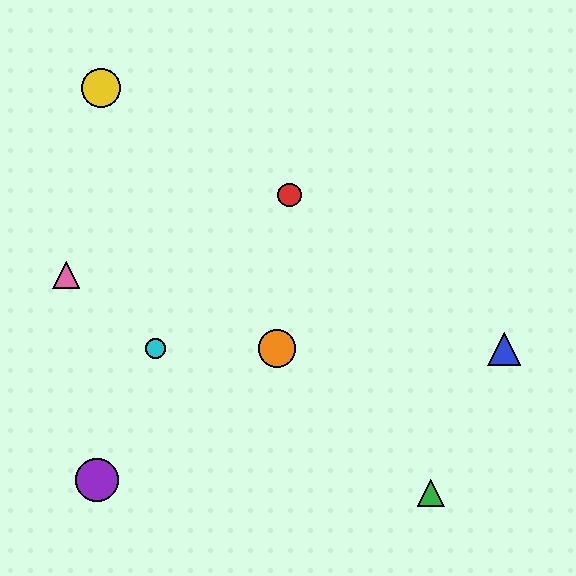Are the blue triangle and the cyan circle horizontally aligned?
Yes, both are at y≈349.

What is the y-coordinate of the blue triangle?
The blue triangle is at y≈349.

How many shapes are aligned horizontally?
3 shapes (the blue triangle, the orange circle, the cyan circle) are aligned horizontally.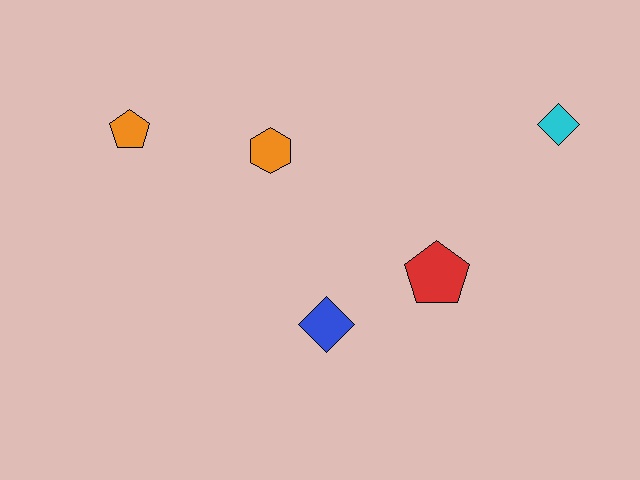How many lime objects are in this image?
There are no lime objects.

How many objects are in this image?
There are 5 objects.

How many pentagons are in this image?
There are 2 pentagons.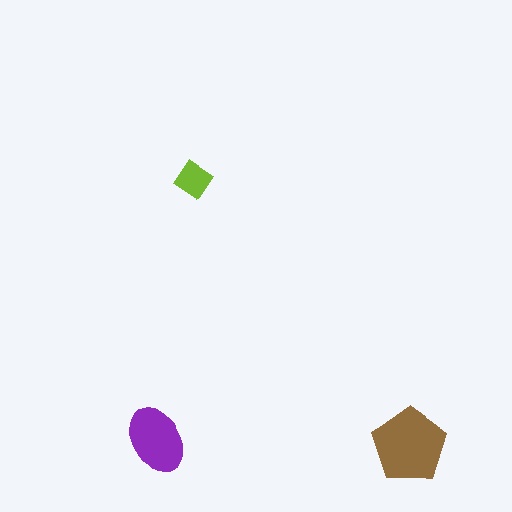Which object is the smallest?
The lime diamond.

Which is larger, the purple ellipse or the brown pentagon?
The brown pentagon.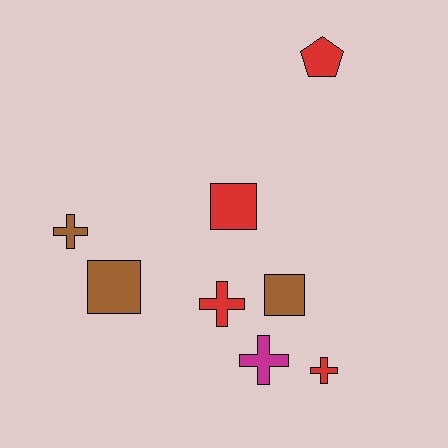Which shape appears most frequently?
Cross, with 4 objects.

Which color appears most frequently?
Red, with 4 objects.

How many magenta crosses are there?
There is 1 magenta cross.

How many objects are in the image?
There are 8 objects.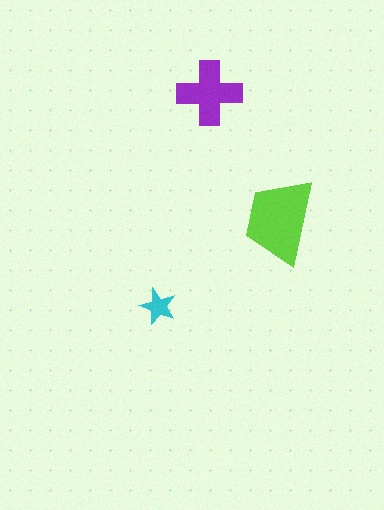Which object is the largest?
The lime trapezoid.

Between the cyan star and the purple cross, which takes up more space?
The purple cross.